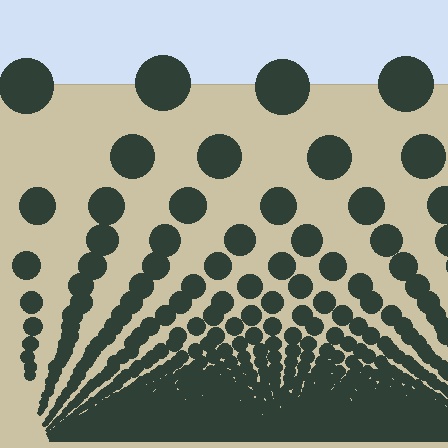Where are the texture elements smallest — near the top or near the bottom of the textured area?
Near the bottom.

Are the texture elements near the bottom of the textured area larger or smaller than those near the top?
Smaller. The gradient is inverted — elements near the bottom are smaller and denser.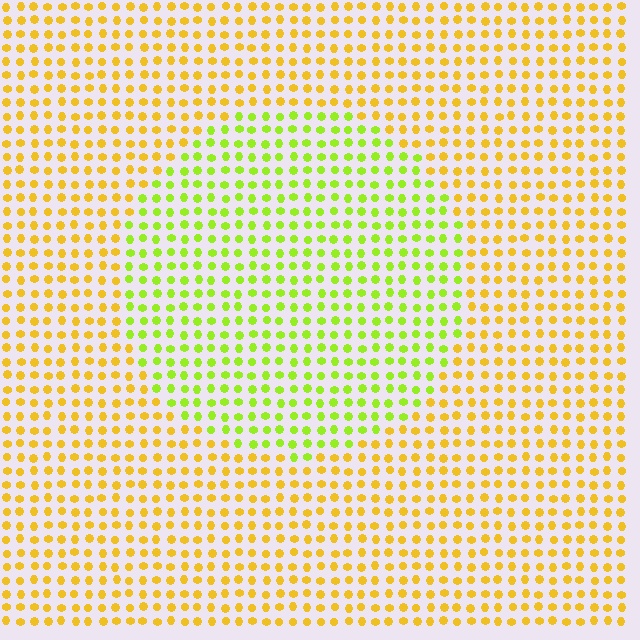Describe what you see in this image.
The image is filled with small yellow elements in a uniform arrangement. A circle-shaped region is visible where the elements are tinted to a slightly different hue, forming a subtle color boundary.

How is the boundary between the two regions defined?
The boundary is defined purely by a slight shift in hue (about 40 degrees). Spacing, size, and orientation are identical on both sides.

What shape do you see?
I see a circle.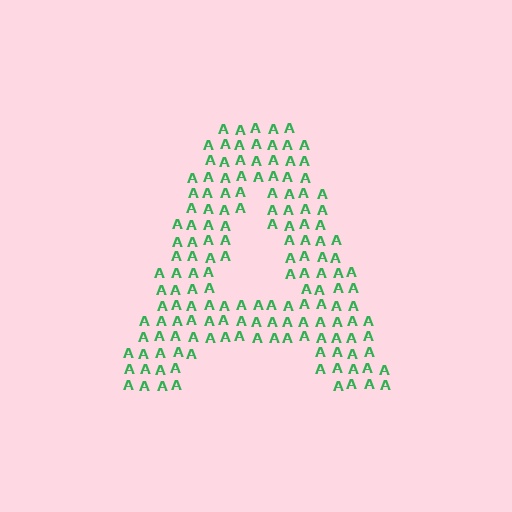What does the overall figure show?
The overall figure shows the letter A.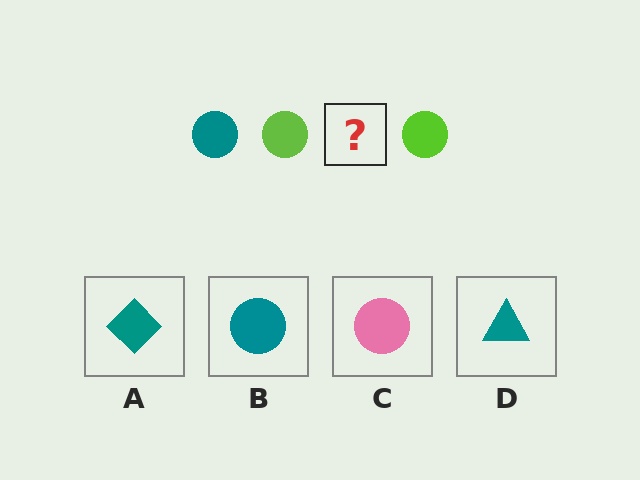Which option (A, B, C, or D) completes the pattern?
B.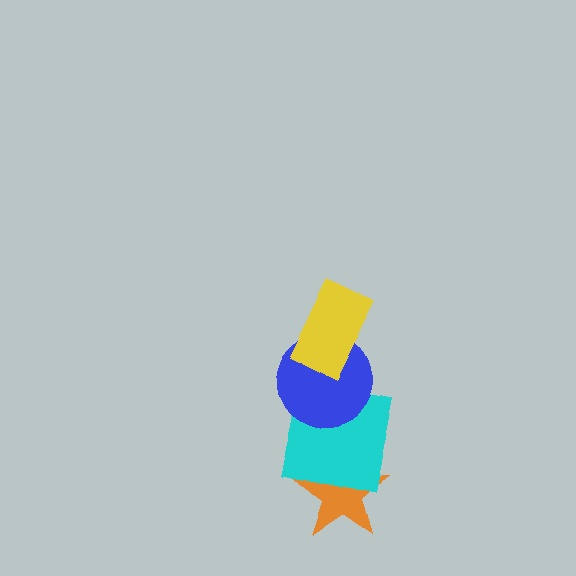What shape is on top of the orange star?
The cyan square is on top of the orange star.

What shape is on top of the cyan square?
The blue circle is on top of the cyan square.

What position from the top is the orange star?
The orange star is 4th from the top.